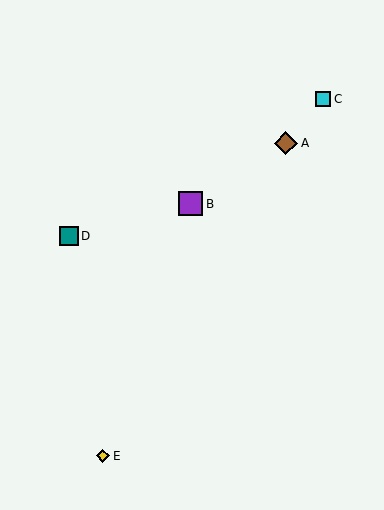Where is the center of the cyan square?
The center of the cyan square is at (323, 99).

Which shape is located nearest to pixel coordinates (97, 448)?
The yellow diamond (labeled E) at (103, 456) is nearest to that location.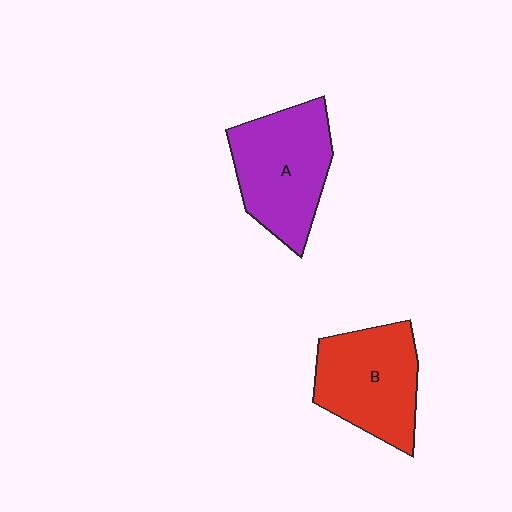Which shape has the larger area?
Shape A (purple).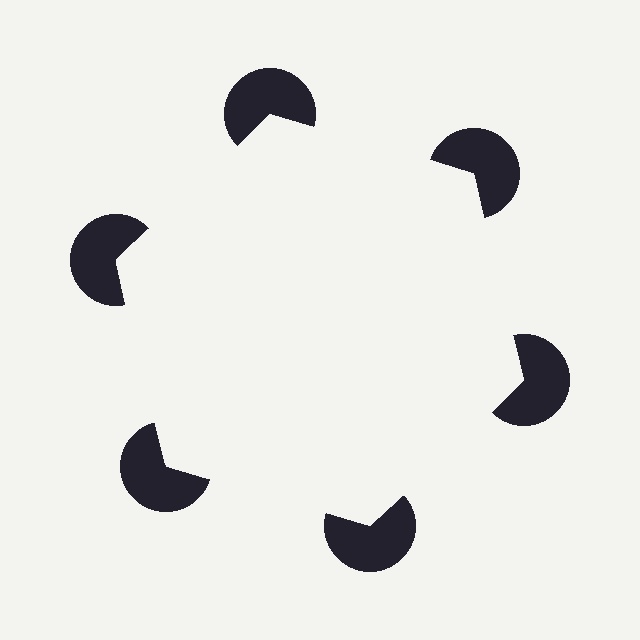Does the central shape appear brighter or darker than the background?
It typically appears slightly brighter than the background, even though no actual brightness change is drawn.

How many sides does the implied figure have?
6 sides.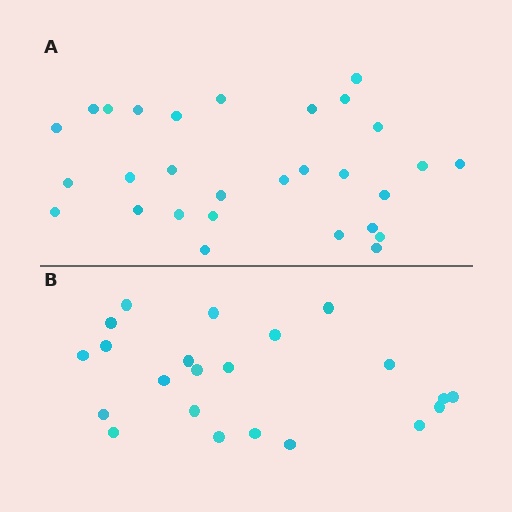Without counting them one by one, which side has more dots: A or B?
Region A (the top region) has more dots.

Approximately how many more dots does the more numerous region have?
Region A has roughly 8 or so more dots than region B.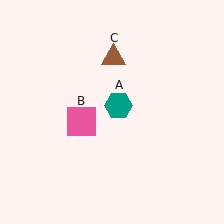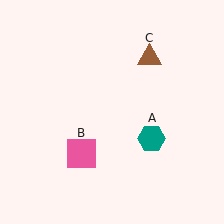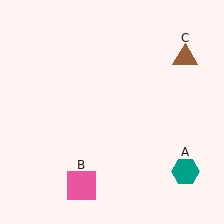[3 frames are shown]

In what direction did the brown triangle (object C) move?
The brown triangle (object C) moved right.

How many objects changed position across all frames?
3 objects changed position: teal hexagon (object A), pink square (object B), brown triangle (object C).